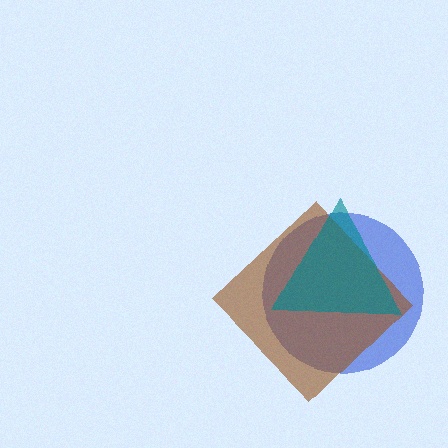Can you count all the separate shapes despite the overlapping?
Yes, there are 3 separate shapes.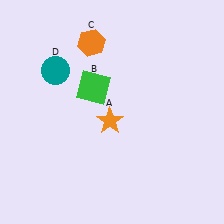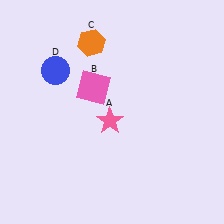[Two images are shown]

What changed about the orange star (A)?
In Image 1, A is orange. In Image 2, it changed to pink.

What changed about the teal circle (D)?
In Image 1, D is teal. In Image 2, it changed to blue.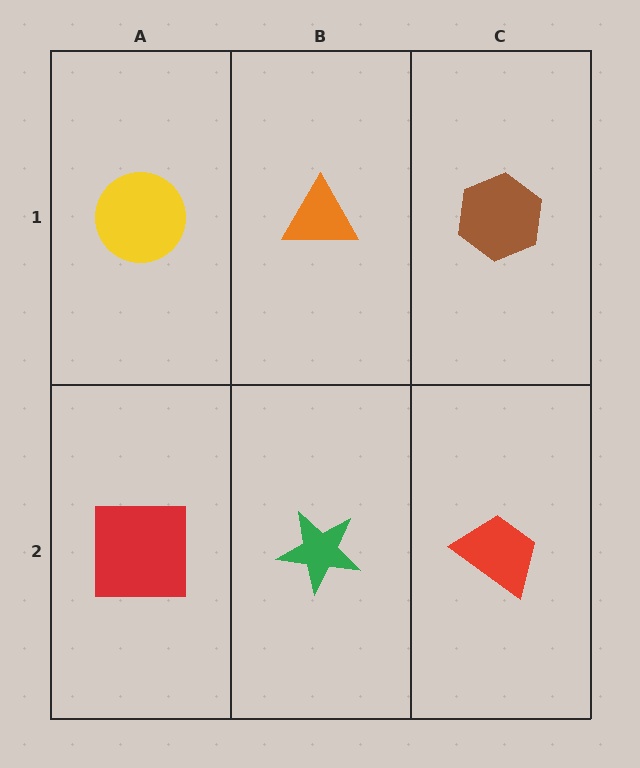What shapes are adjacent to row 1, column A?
A red square (row 2, column A), an orange triangle (row 1, column B).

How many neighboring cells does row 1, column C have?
2.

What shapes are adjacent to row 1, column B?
A green star (row 2, column B), a yellow circle (row 1, column A), a brown hexagon (row 1, column C).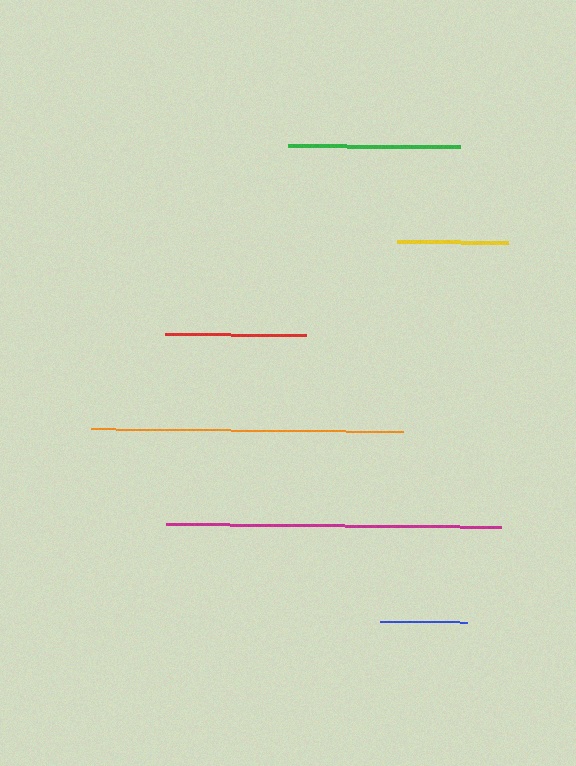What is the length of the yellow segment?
The yellow segment is approximately 111 pixels long.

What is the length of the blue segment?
The blue segment is approximately 87 pixels long.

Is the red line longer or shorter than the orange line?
The orange line is longer than the red line.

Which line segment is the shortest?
The blue line is the shortest at approximately 87 pixels.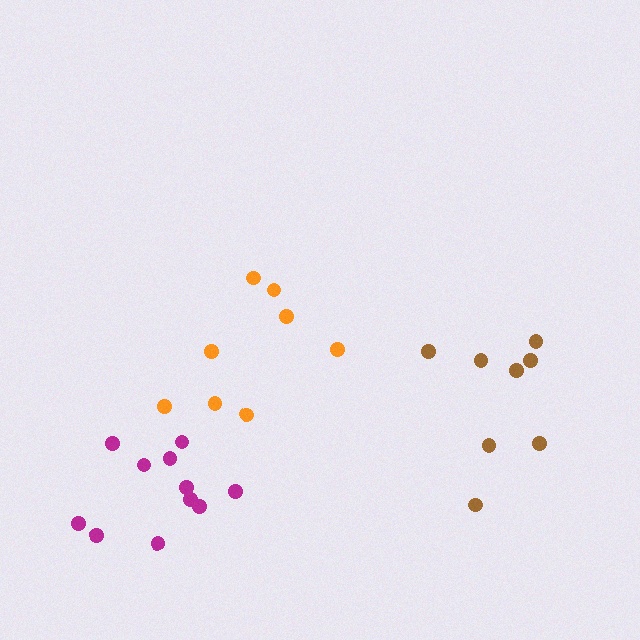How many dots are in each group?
Group 1: 8 dots, Group 2: 8 dots, Group 3: 11 dots (27 total).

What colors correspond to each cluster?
The clusters are colored: brown, orange, magenta.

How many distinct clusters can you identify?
There are 3 distinct clusters.